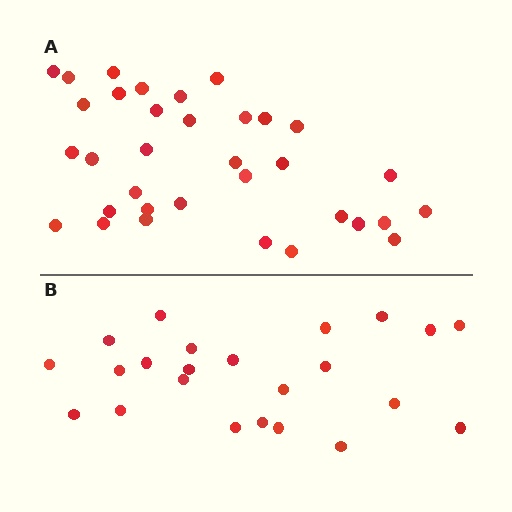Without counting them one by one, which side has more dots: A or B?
Region A (the top region) has more dots.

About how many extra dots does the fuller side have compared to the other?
Region A has roughly 12 or so more dots than region B.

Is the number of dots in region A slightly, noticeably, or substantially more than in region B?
Region A has substantially more. The ratio is roughly 1.5 to 1.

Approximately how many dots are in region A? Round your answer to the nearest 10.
About 30 dots. (The exact count is 34, which rounds to 30.)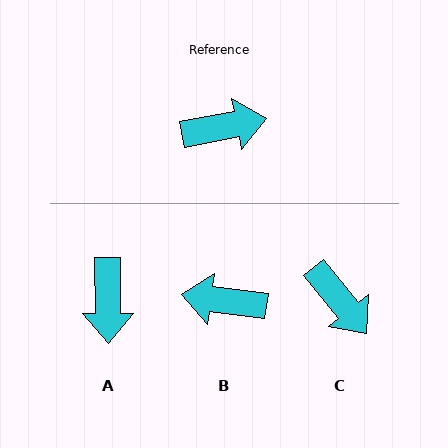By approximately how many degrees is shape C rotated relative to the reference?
Approximately 62 degrees clockwise.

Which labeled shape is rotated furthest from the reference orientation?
B, about 162 degrees away.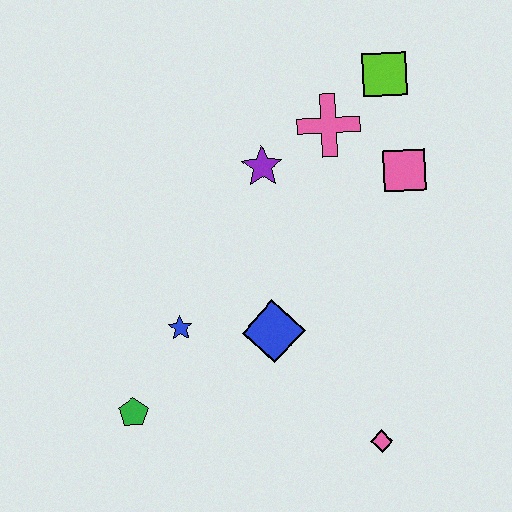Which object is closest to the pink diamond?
The blue diamond is closest to the pink diamond.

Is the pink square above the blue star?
Yes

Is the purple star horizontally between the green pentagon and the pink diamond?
Yes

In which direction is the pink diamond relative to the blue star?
The pink diamond is to the right of the blue star.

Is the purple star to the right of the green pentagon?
Yes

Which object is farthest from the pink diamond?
The lime square is farthest from the pink diamond.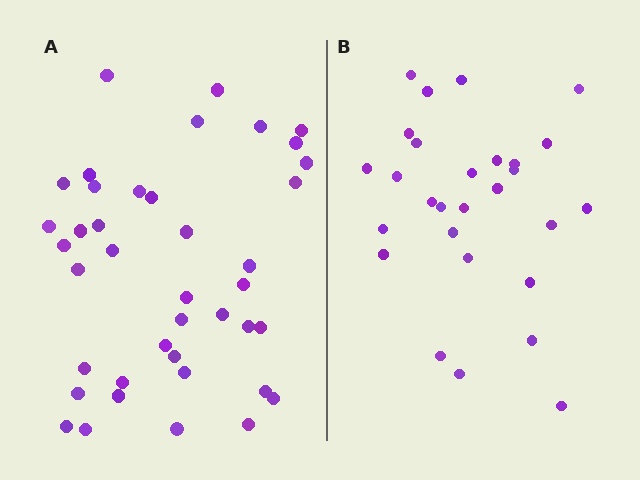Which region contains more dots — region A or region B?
Region A (the left region) has more dots.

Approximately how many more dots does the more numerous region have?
Region A has roughly 12 or so more dots than region B.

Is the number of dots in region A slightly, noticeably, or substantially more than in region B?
Region A has noticeably more, but not dramatically so. The ratio is roughly 1.4 to 1.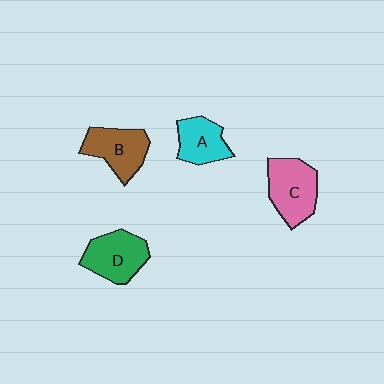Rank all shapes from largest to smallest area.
From largest to smallest: C (pink), D (green), B (brown), A (cyan).